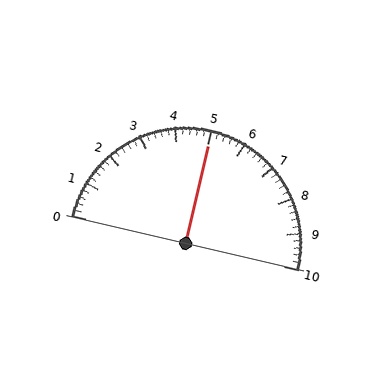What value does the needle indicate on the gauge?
The needle indicates approximately 5.0.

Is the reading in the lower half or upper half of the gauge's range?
The reading is in the upper half of the range (0 to 10).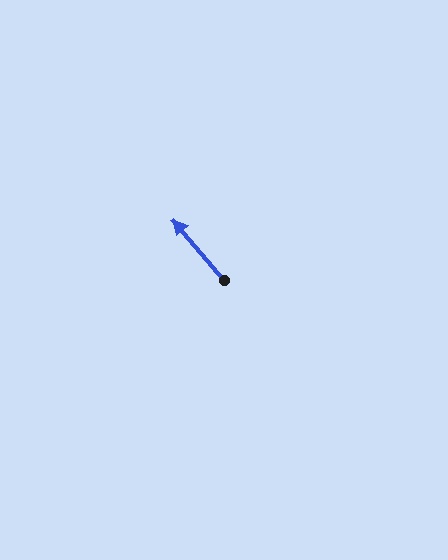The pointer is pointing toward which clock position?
Roughly 11 o'clock.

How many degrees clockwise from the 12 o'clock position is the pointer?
Approximately 320 degrees.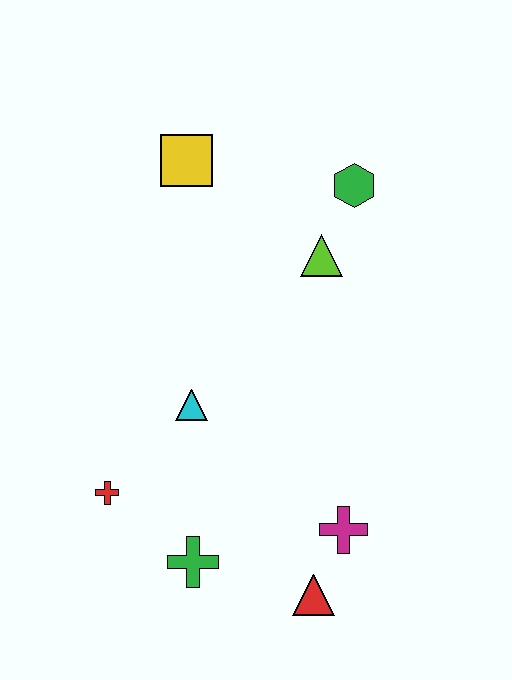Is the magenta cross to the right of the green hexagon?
No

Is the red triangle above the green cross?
No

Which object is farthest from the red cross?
The green hexagon is farthest from the red cross.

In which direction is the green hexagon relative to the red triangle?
The green hexagon is above the red triangle.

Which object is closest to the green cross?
The red cross is closest to the green cross.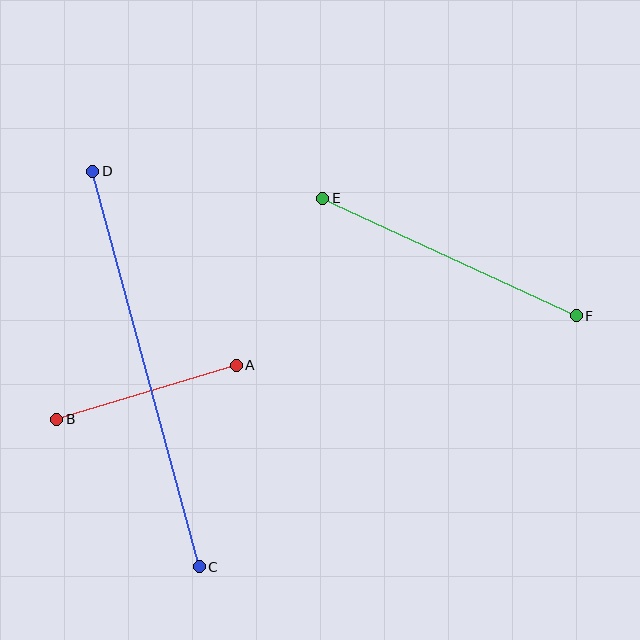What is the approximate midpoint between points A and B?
The midpoint is at approximately (147, 392) pixels.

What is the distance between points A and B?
The distance is approximately 188 pixels.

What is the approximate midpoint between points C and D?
The midpoint is at approximately (146, 369) pixels.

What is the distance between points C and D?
The distance is approximately 410 pixels.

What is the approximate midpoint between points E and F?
The midpoint is at approximately (449, 257) pixels.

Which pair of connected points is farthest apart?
Points C and D are farthest apart.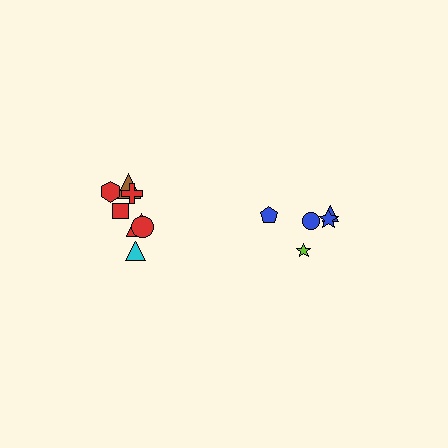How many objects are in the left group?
There are 8 objects.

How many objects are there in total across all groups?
There are 13 objects.